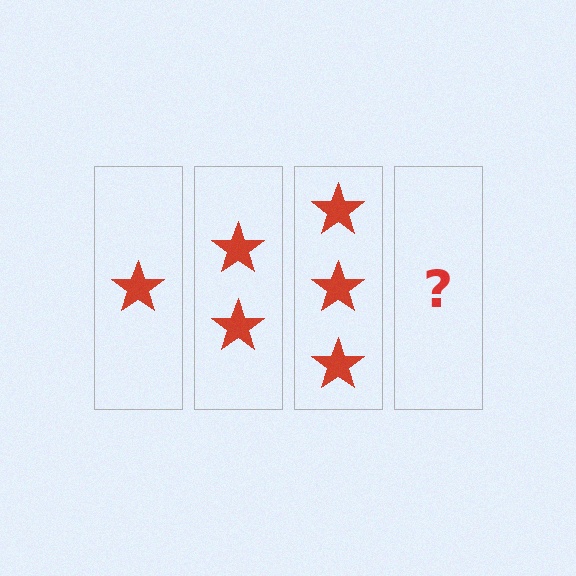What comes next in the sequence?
The next element should be 4 stars.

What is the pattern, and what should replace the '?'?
The pattern is that each step adds one more star. The '?' should be 4 stars.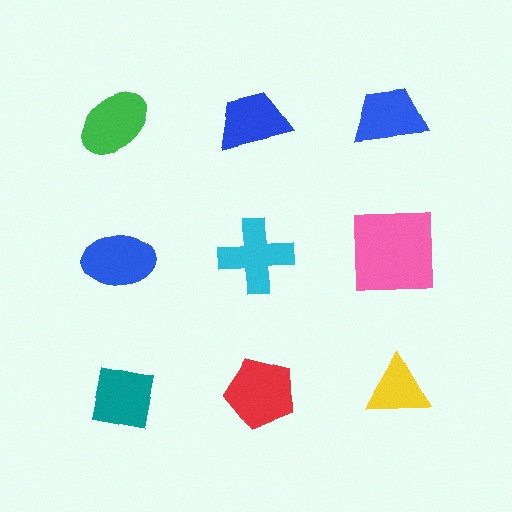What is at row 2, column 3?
A pink square.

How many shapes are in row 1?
3 shapes.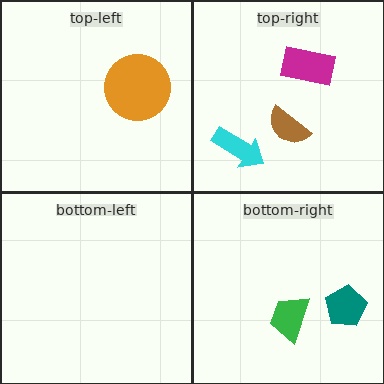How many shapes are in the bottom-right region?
2.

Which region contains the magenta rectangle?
The top-right region.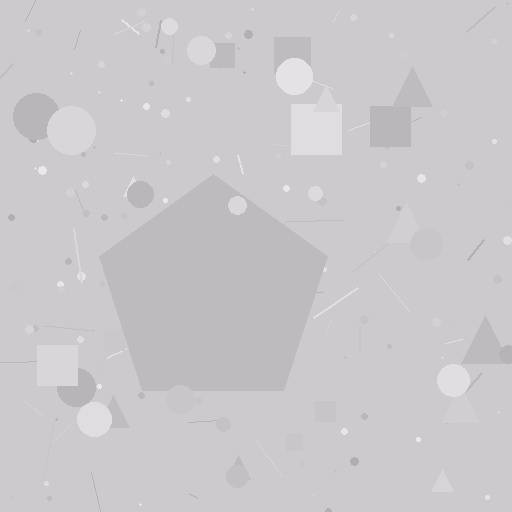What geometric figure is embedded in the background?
A pentagon is embedded in the background.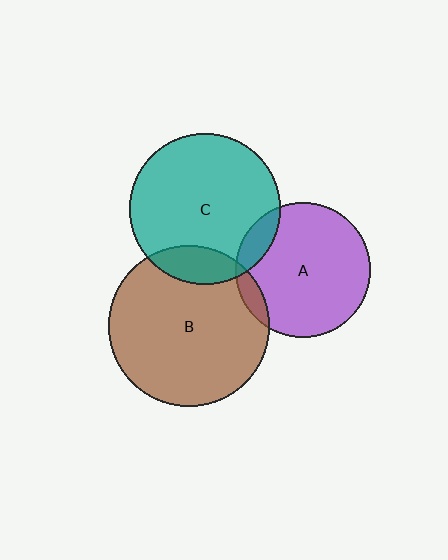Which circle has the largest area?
Circle B (brown).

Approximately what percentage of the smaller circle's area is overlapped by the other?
Approximately 10%.